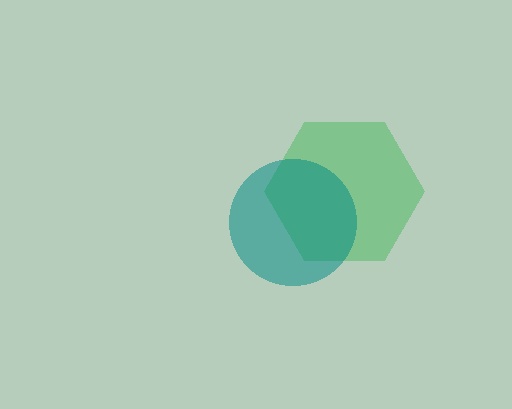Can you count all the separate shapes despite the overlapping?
Yes, there are 2 separate shapes.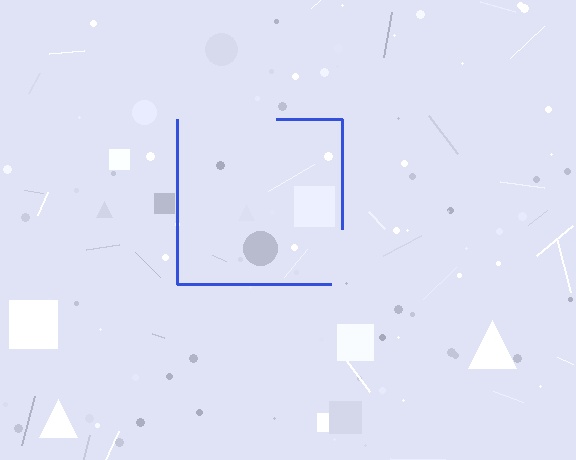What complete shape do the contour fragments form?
The contour fragments form a square.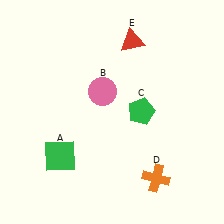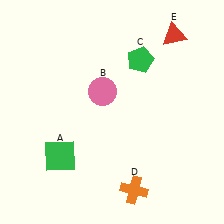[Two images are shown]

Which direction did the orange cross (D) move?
The orange cross (D) moved left.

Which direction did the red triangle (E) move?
The red triangle (E) moved right.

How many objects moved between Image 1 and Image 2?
3 objects moved between the two images.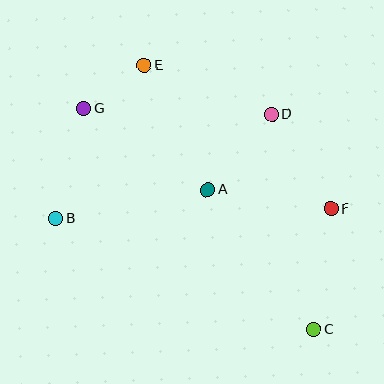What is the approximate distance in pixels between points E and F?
The distance between E and F is approximately 236 pixels.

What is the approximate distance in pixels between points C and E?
The distance between C and E is approximately 314 pixels.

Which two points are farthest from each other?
Points C and G are farthest from each other.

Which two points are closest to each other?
Points E and G are closest to each other.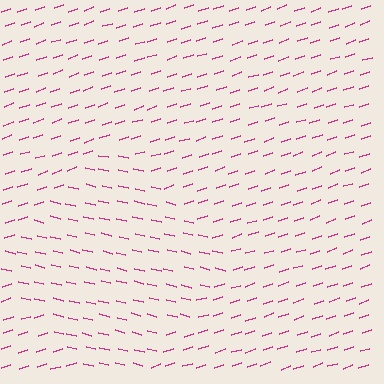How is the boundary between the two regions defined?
The boundary is defined purely by a change in line orientation (approximately 32 degrees difference). All lines are the same color and thickness.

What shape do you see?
I see a diamond.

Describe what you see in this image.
The image is filled with small magenta line segments. A diamond region in the image has lines oriented differently from the surrounding lines, creating a visible texture boundary.